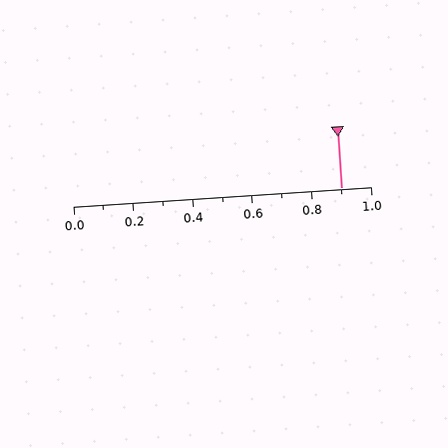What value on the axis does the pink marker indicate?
The marker indicates approximately 0.9.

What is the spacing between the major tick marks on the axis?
The major ticks are spaced 0.2 apart.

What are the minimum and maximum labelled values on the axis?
The axis runs from 0.0 to 1.0.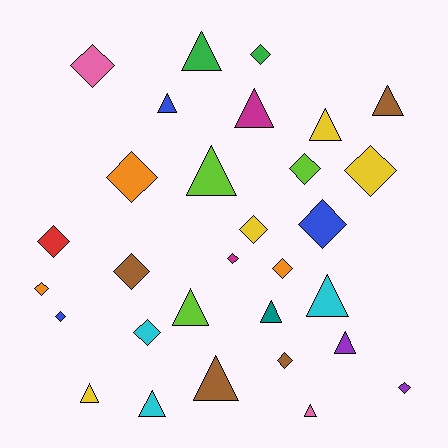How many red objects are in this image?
There is 1 red object.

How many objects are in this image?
There are 30 objects.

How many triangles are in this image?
There are 14 triangles.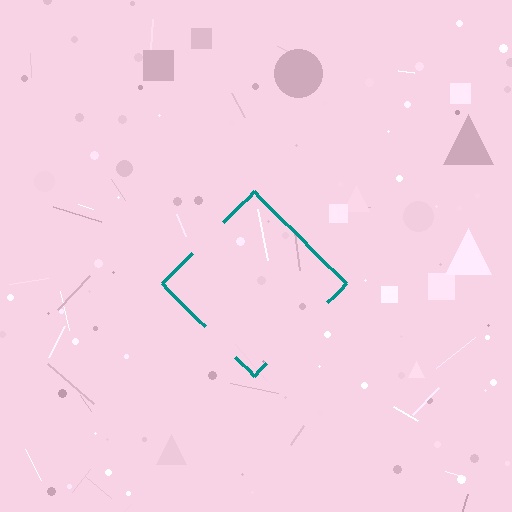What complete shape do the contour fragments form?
The contour fragments form a diamond.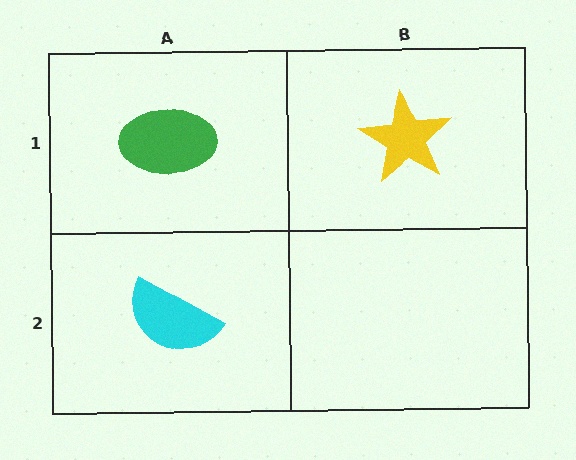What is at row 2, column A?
A cyan semicircle.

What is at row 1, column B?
A yellow star.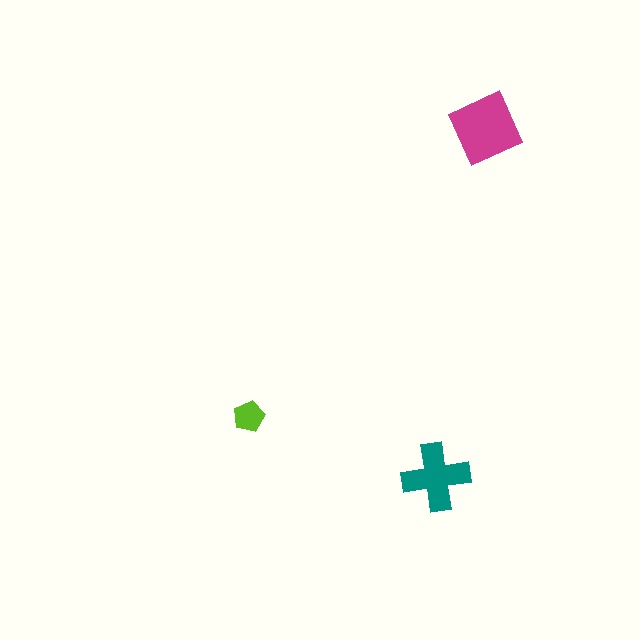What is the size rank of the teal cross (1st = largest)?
2nd.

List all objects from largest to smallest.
The magenta diamond, the teal cross, the lime pentagon.